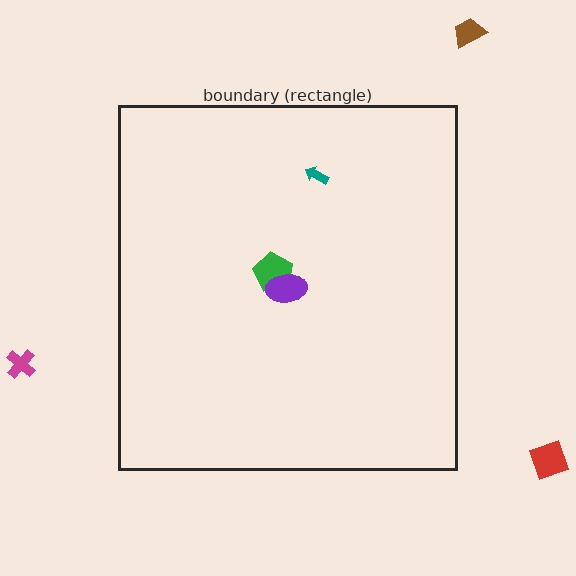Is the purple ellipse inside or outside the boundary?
Inside.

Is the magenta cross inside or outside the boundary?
Outside.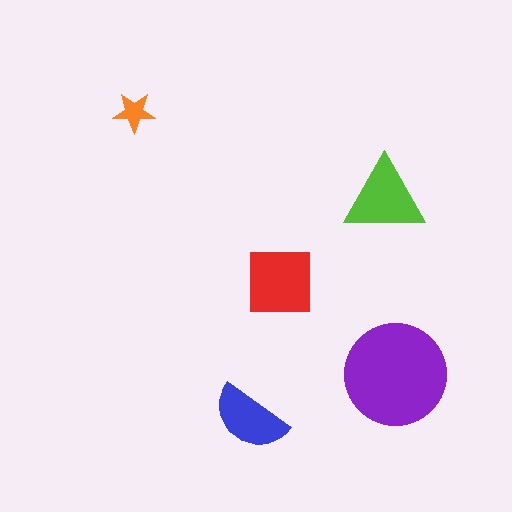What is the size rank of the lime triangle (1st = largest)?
3rd.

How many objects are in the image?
There are 5 objects in the image.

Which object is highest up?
The orange star is topmost.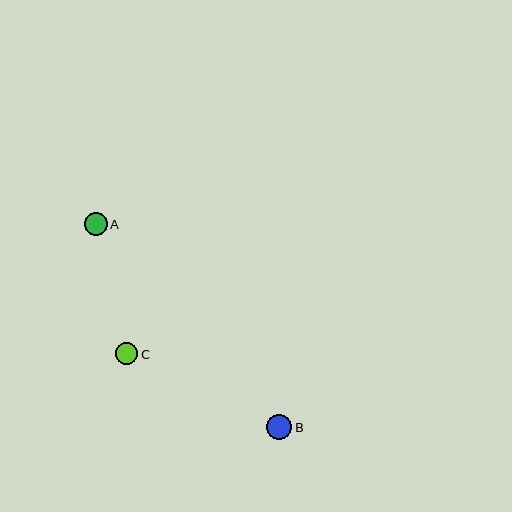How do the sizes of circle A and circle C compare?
Circle A and circle C are approximately the same size.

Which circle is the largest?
Circle B is the largest with a size of approximately 25 pixels.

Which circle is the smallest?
Circle C is the smallest with a size of approximately 22 pixels.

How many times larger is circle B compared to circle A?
Circle B is approximately 1.1 times the size of circle A.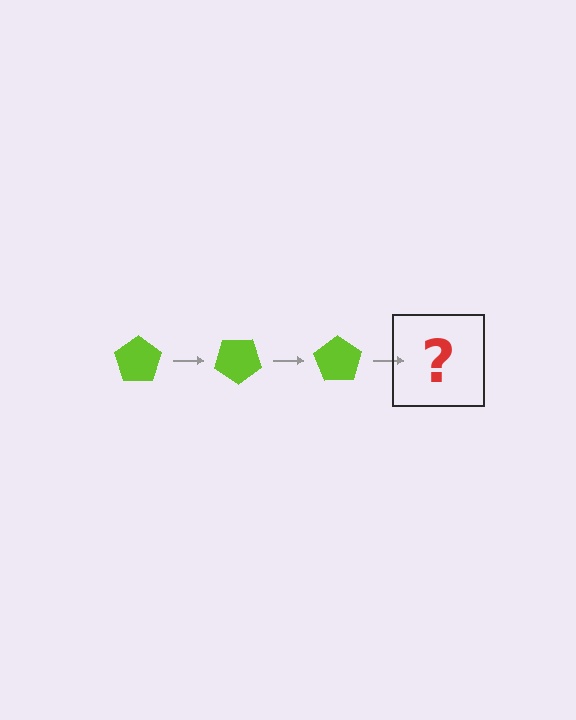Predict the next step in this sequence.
The next step is a lime pentagon rotated 105 degrees.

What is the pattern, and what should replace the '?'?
The pattern is that the pentagon rotates 35 degrees each step. The '?' should be a lime pentagon rotated 105 degrees.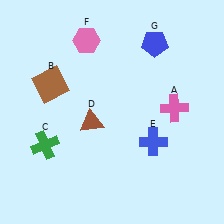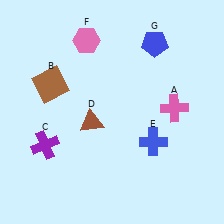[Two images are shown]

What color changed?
The cross (C) changed from green in Image 1 to purple in Image 2.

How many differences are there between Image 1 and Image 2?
There is 1 difference between the two images.